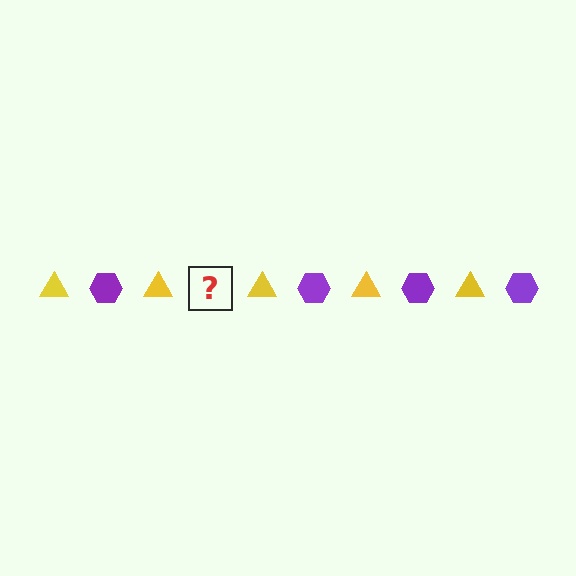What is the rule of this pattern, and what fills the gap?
The rule is that the pattern alternates between yellow triangle and purple hexagon. The gap should be filled with a purple hexagon.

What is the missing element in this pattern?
The missing element is a purple hexagon.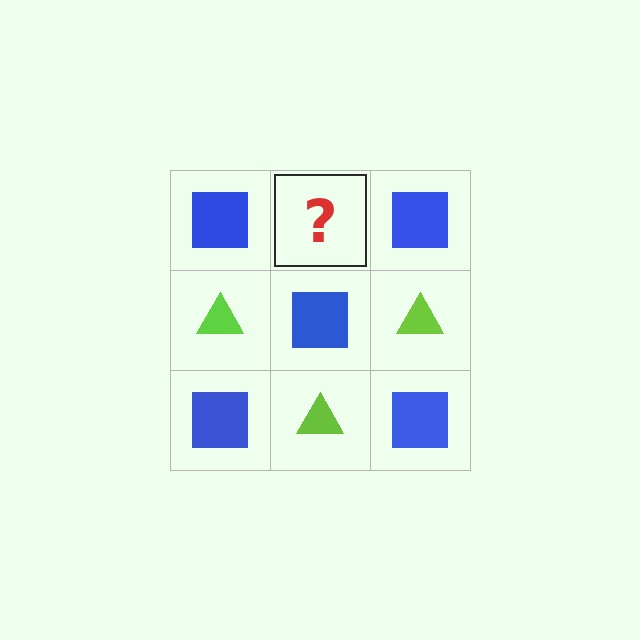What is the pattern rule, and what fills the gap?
The rule is that it alternates blue square and lime triangle in a checkerboard pattern. The gap should be filled with a lime triangle.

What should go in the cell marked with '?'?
The missing cell should contain a lime triangle.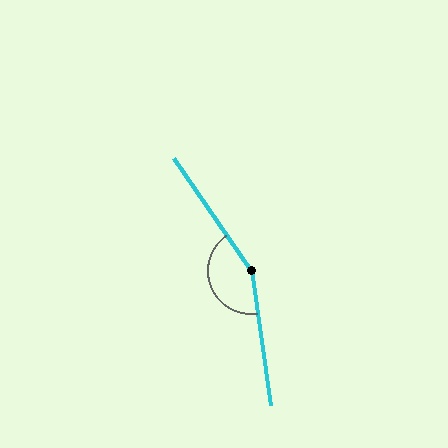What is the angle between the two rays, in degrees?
Approximately 154 degrees.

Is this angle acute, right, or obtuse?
It is obtuse.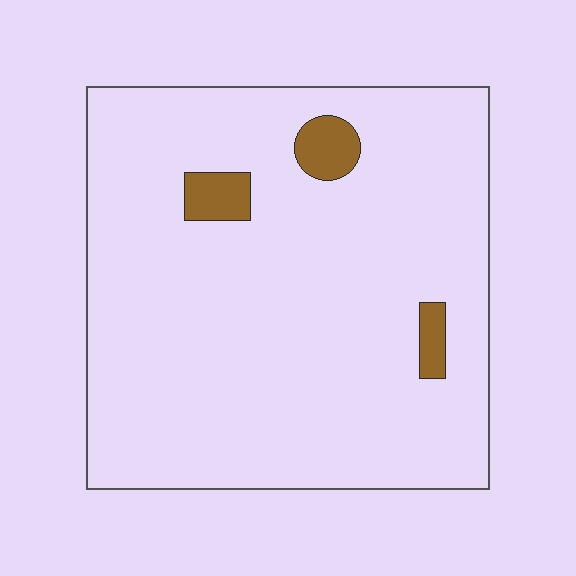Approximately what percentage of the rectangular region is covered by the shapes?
Approximately 5%.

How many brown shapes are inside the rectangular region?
3.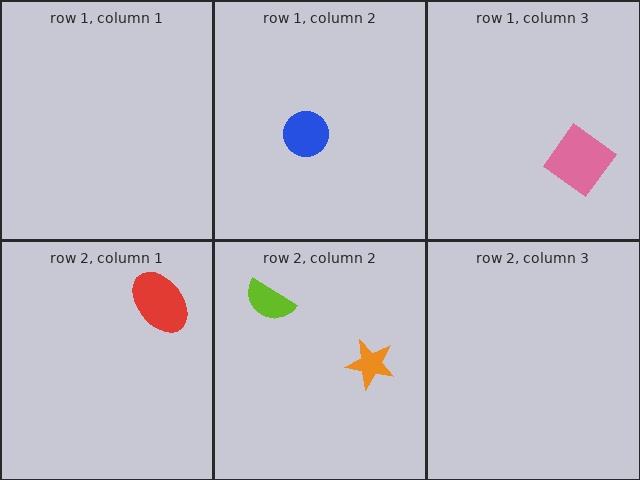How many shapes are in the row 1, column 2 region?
1.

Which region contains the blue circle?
The row 1, column 2 region.